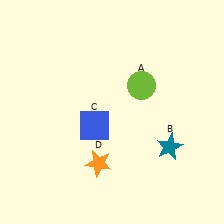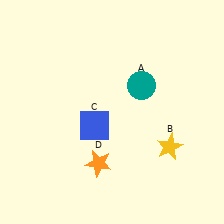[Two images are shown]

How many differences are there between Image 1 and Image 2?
There are 2 differences between the two images.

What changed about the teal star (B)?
In Image 1, B is teal. In Image 2, it changed to yellow.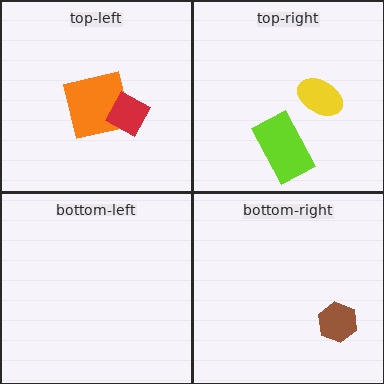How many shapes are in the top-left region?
2.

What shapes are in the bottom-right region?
The brown hexagon.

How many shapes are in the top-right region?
2.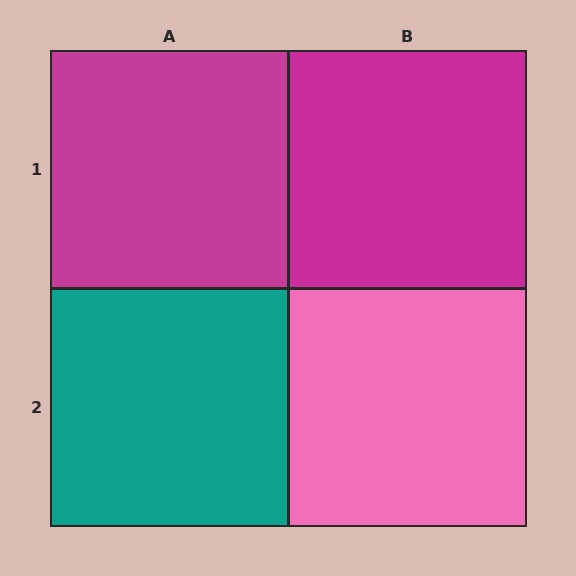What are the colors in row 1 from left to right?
Magenta, magenta.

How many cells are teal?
1 cell is teal.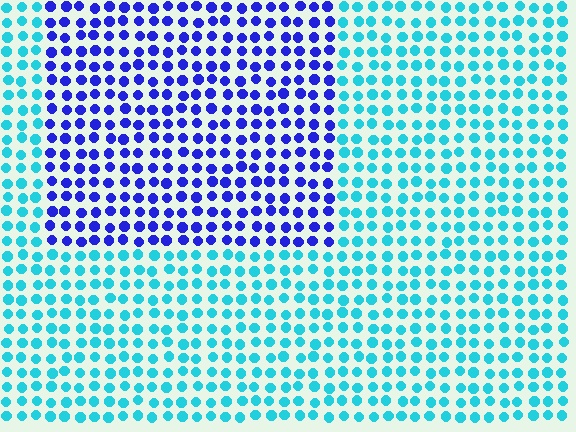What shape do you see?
I see a rectangle.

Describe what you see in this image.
The image is filled with small cyan elements in a uniform arrangement. A rectangle-shaped region is visible where the elements are tinted to a slightly different hue, forming a subtle color boundary.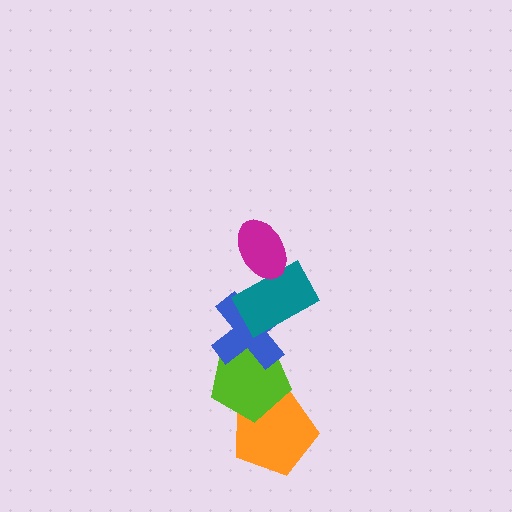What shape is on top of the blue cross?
The teal rectangle is on top of the blue cross.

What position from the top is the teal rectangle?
The teal rectangle is 2nd from the top.